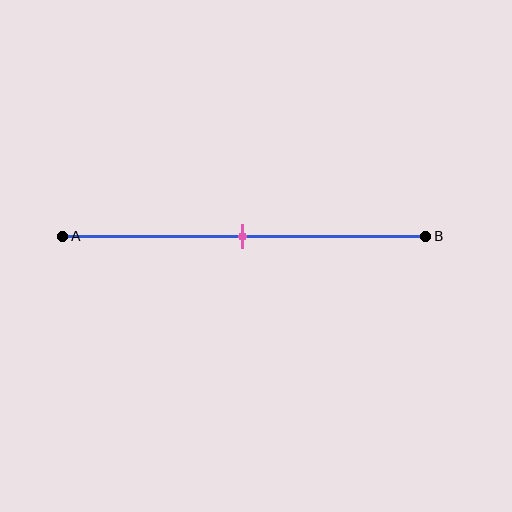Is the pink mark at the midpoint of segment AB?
Yes, the mark is approximately at the midpoint.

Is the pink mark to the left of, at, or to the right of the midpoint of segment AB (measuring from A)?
The pink mark is approximately at the midpoint of segment AB.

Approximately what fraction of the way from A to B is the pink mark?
The pink mark is approximately 50% of the way from A to B.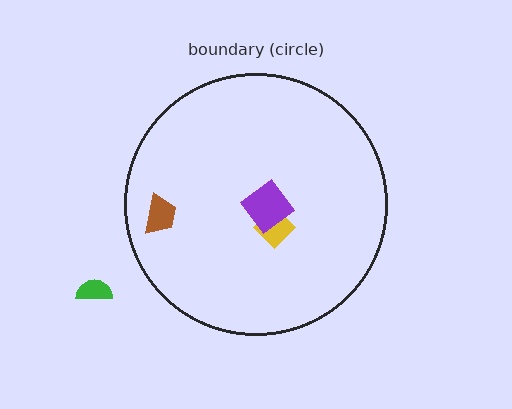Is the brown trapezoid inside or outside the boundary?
Inside.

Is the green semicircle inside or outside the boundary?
Outside.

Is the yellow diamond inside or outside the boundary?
Inside.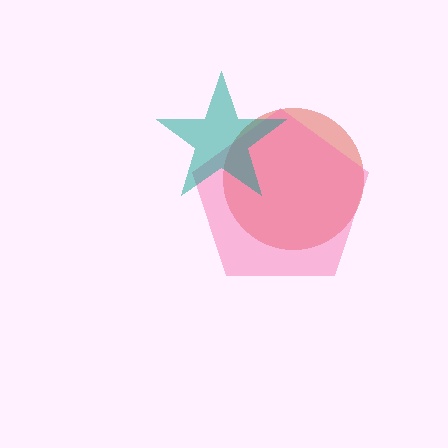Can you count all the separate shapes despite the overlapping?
Yes, there are 3 separate shapes.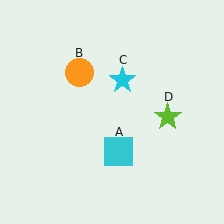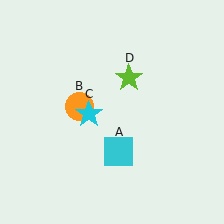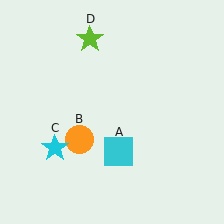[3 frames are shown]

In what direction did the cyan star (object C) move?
The cyan star (object C) moved down and to the left.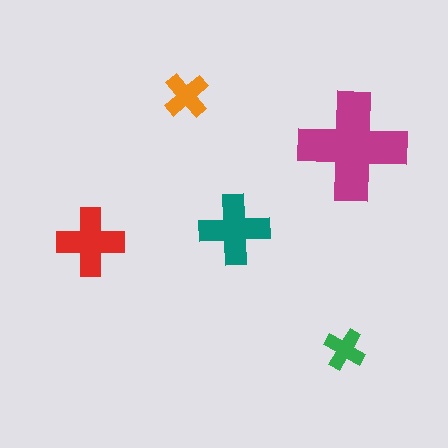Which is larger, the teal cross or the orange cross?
The teal one.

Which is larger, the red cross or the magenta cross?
The magenta one.